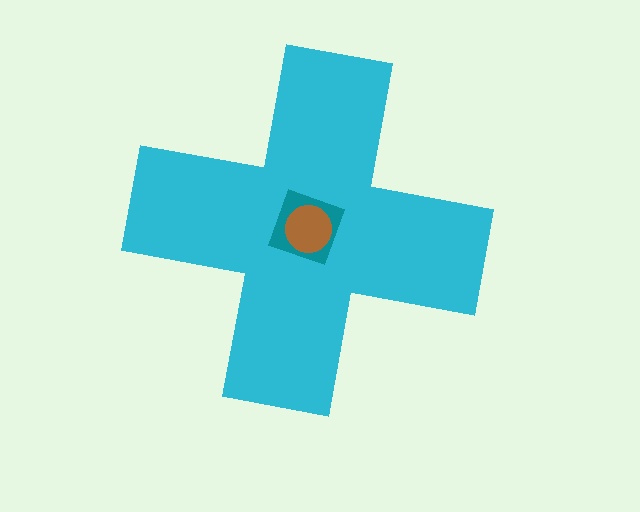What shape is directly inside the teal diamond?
The brown circle.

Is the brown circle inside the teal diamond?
Yes.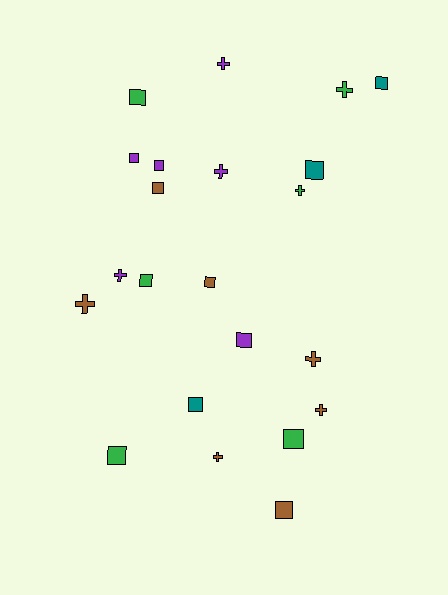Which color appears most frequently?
Brown, with 7 objects.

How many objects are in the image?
There are 22 objects.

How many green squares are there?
There are 4 green squares.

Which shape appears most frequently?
Square, with 13 objects.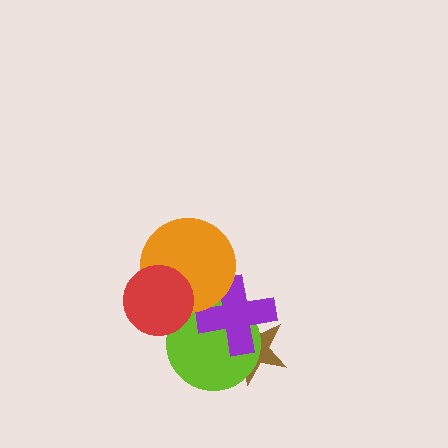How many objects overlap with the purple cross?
3 objects overlap with the purple cross.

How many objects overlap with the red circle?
2 objects overlap with the red circle.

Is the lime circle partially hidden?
Yes, it is partially covered by another shape.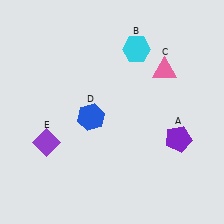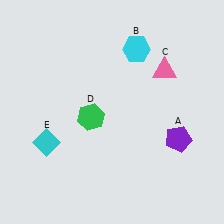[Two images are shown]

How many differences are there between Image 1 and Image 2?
There are 2 differences between the two images.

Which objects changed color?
D changed from blue to green. E changed from purple to cyan.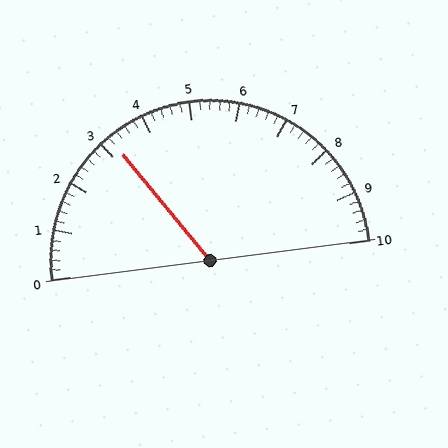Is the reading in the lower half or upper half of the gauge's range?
The reading is in the lower half of the range (0 to 10).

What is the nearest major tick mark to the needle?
The nearest major tick mark is 3.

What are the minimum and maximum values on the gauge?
The gauge ranges from 0 to 10.